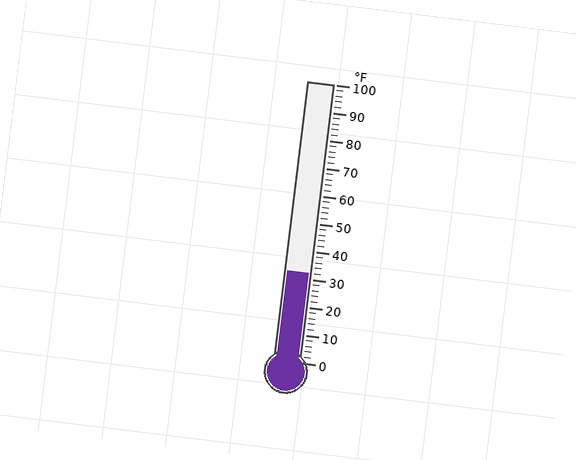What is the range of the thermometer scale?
The thermometer scale ranges from 0°F to 100°F.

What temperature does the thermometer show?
The thermometer shows approximately 32°F.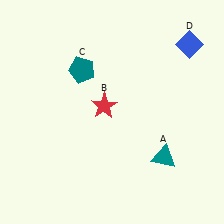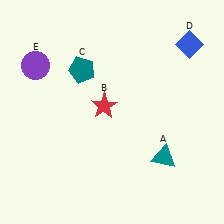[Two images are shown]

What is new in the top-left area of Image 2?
A purple circle (E) was added in the top-left area of Image 2.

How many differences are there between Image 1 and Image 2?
There is 1 difference between the two images.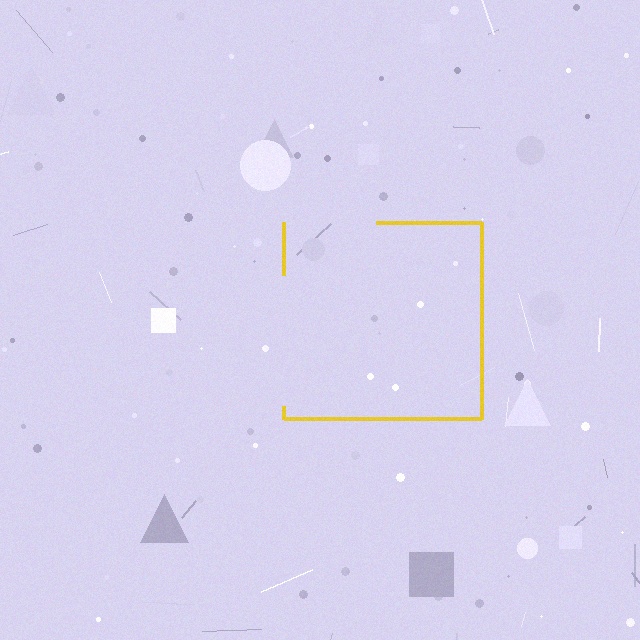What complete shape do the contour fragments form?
The contour fragments form a square.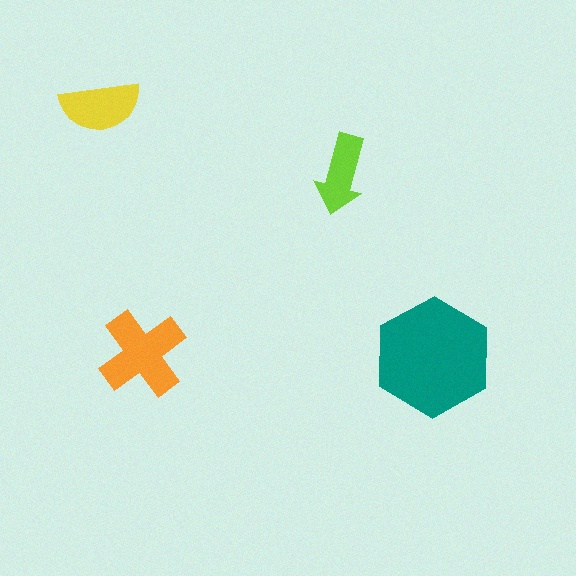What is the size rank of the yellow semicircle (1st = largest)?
3rd.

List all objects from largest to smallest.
The teal hexagon, the orange cross, the yellow semicircle, the lime arrow.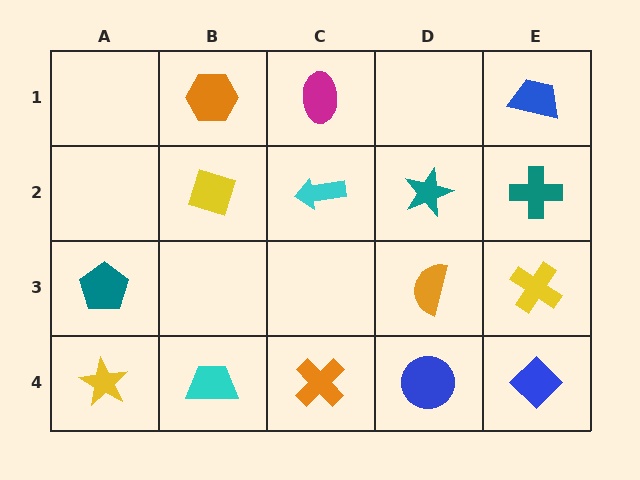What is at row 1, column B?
An orange hexagon.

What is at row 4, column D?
A blue circle.